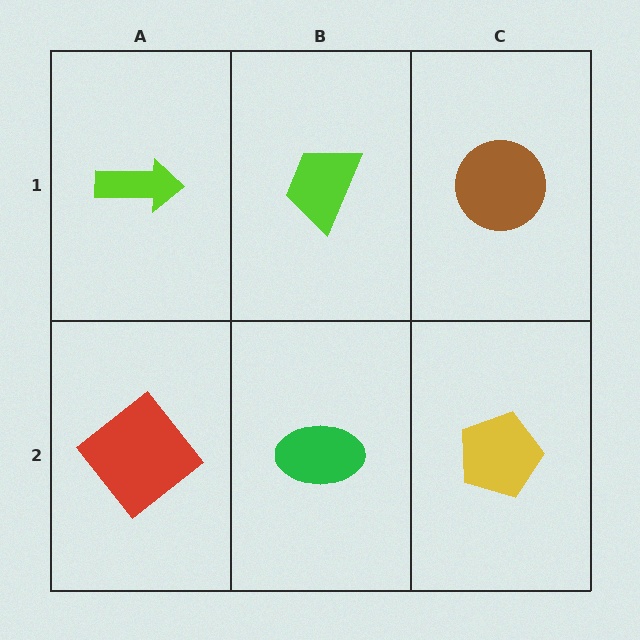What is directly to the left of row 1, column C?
A lime trapezoid.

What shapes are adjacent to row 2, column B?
A lime trapezoid (row 1, column B), a red diamond (row 2, column A), a yellow pentagon (row 2, column C).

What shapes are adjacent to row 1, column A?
A red diamond (row 2, column A), a lime trapezoid (row 1, column B).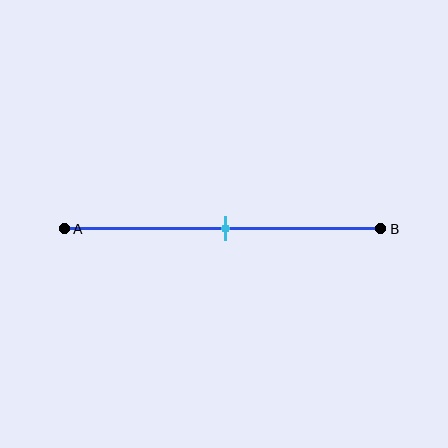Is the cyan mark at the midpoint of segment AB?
Yes, the mark is approximately at the midpoint.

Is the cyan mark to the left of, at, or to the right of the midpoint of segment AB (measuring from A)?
The cyan mark is approximately at the midpoint of segment AB.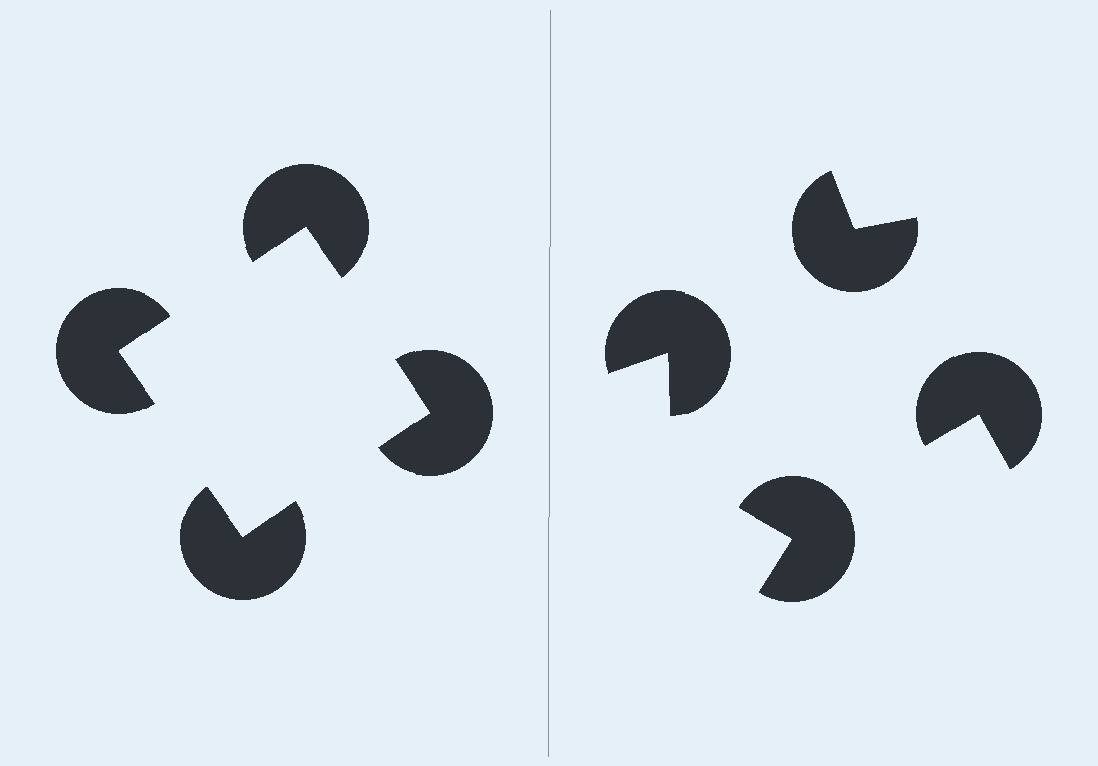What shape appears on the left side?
An illusory square.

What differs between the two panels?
The pac-man discs are positioned identically on both sides; only the wedge orientations differ. On the left they align to a square; on the right they are misaligned.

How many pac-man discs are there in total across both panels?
8 — 4 on each side.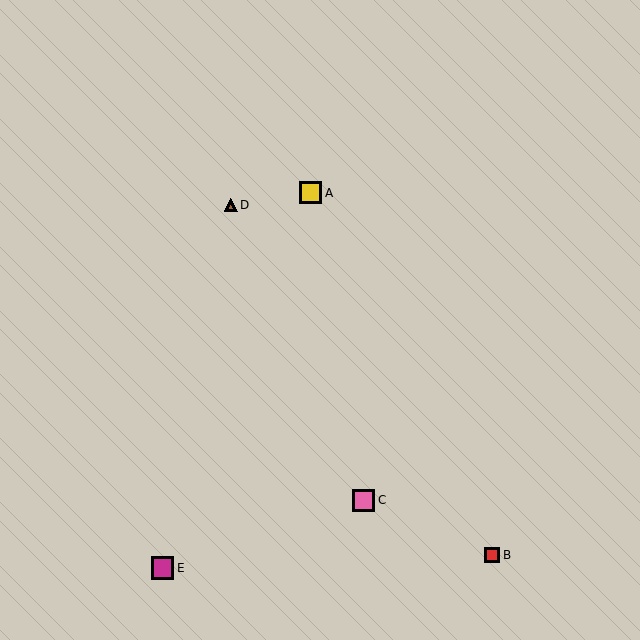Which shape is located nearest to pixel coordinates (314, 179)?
The yellow square (labeled A) at (311, 193) is nearest to that location.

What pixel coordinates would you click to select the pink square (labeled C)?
Click at (364, 500) to select the pink square C.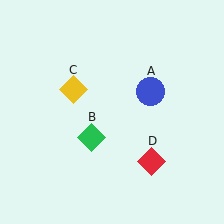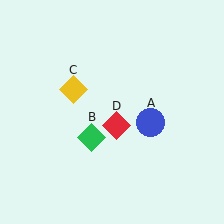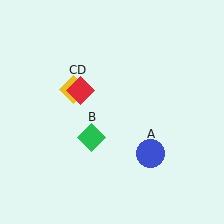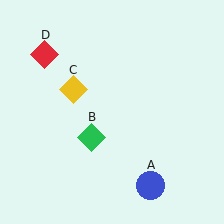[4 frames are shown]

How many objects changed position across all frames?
2 objects changed position: blue circle (object A), red diamond (object D).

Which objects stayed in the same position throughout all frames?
Green diamond (object B) and yellow diamond (object C) remained stationary.